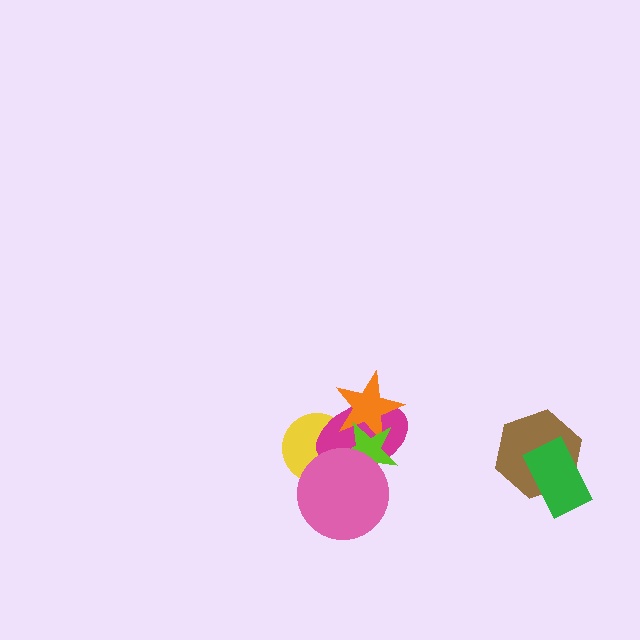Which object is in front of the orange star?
The lime star is in front of the orange star.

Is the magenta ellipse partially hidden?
Yes, it is partially covered by another shape.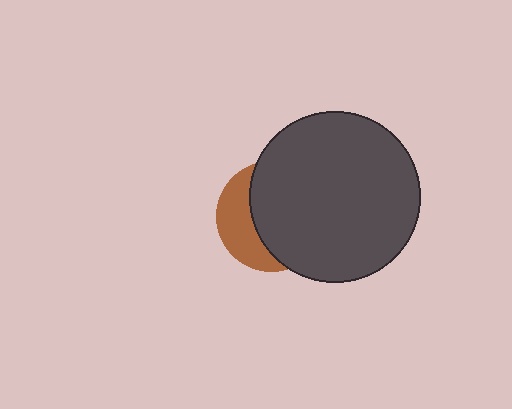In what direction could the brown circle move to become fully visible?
The brown circle could move left. That would shift it out from behind the dark gray circle entirely.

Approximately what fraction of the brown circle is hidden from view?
Roughly 65% of the brown circle is hidden behind the dark gray circle.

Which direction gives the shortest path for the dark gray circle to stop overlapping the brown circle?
Moving right gives the shortest separation.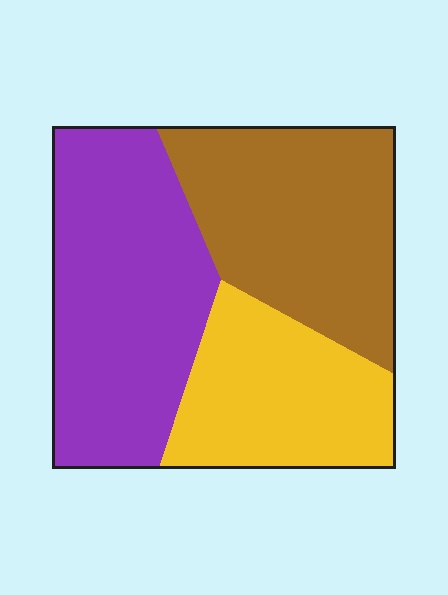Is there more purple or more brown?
Purple.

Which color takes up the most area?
Purple, at roughly 40%.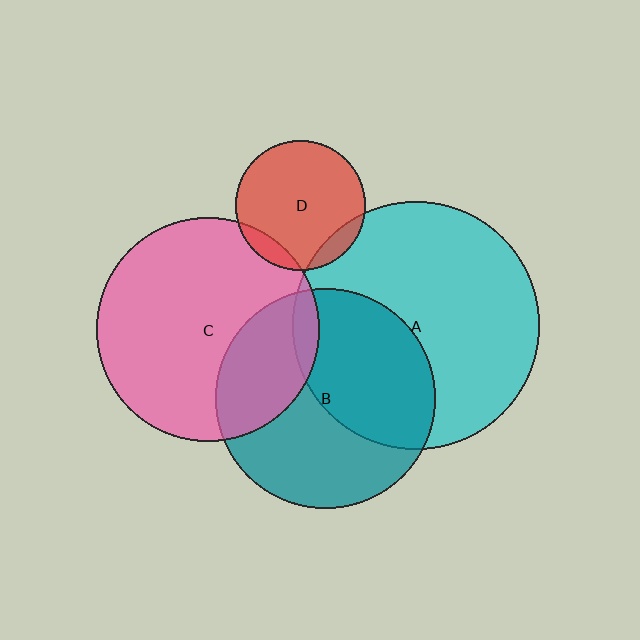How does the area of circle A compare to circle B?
Approximately 1.3 times.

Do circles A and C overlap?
Yes.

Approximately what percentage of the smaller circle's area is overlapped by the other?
Approximately 5%.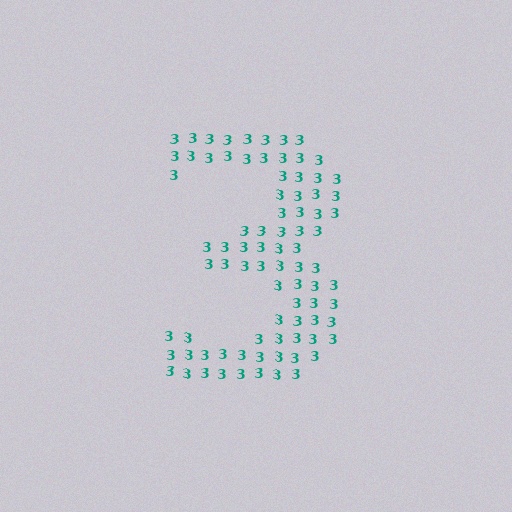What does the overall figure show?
The overall figure shows the digit 3.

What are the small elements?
The small elements are digit 3's.